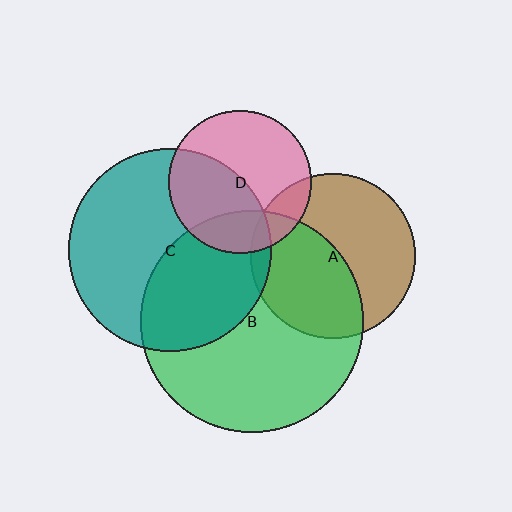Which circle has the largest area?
Circle B (green).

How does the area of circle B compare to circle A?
Approximately 1.8 times.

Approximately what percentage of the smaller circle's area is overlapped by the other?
Approximately 45%.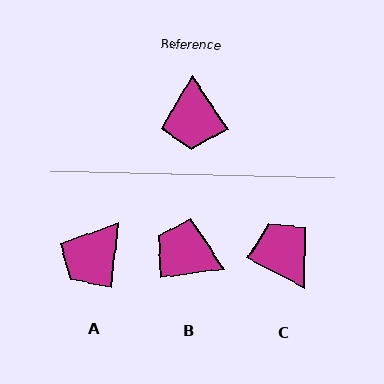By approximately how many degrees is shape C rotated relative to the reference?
Approximately 151 degrees clockwise.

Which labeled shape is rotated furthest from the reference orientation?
C, about 151 degrees away.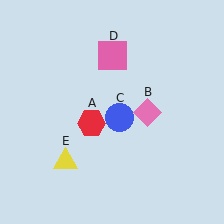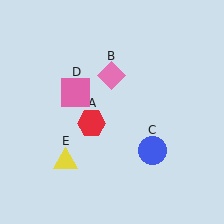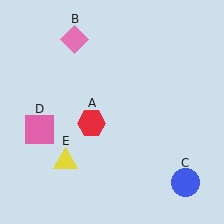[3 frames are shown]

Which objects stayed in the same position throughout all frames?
Red hexagon (object A) and yellow triangle (object E) remained stationary.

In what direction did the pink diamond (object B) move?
The pink diamond (object B) moved up and to the left.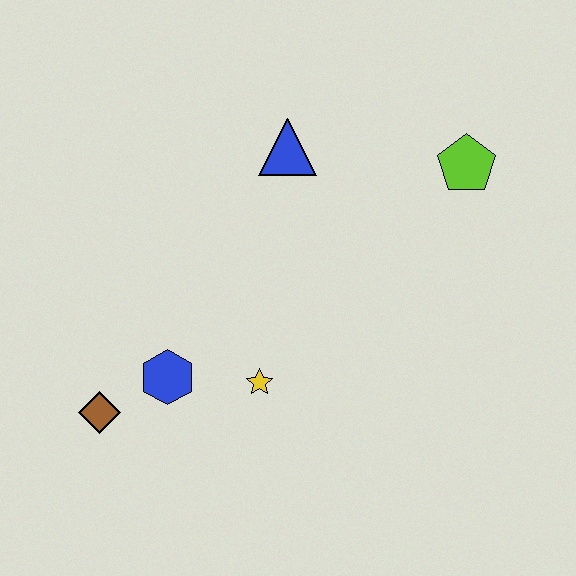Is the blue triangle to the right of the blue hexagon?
Yes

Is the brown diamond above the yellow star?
No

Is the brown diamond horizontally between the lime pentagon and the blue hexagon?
No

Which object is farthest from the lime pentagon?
The brown diamond is farthest from the lime pentagon.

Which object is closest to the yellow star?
The blue hexagon is closest to the yellow star.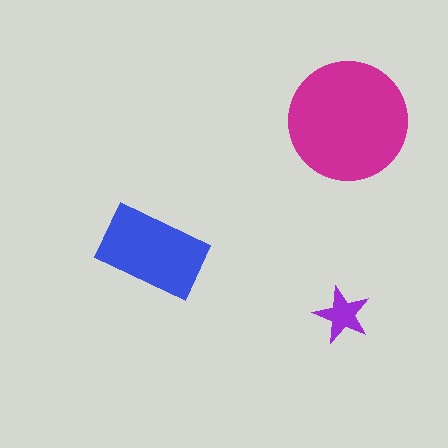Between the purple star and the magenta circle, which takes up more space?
The magenta circle.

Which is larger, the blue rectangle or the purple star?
The blue rectangle.